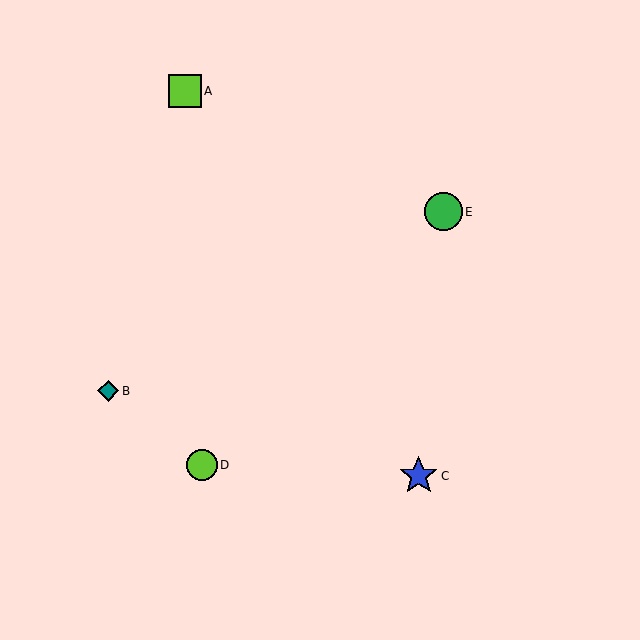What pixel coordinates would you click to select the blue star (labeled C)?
Click at (419, 476) to select the blue star C.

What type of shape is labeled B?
Shape B is a teal diamond.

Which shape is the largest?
The blue star (labeled C) is the largest.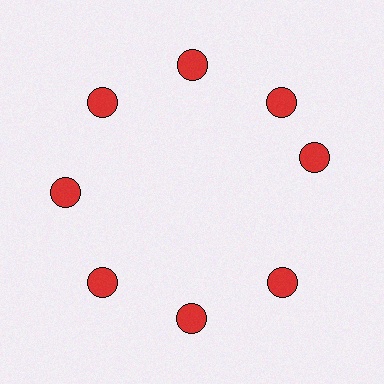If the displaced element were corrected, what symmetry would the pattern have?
It would have 8-fold rotational symmetry — the pattern would map onto itself every 45 degrees.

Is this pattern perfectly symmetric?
No. The 8 red circles are arranged in a ring, but one element near the 3 o'clock position is rotated out of alignment along the ring, breaking the 8-fold rotational symmetry.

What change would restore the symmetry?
The symmetry would be restored by rotating it back into even spacing with its neighbors so that all 8 circles sit at equal angles and equal distance from the center.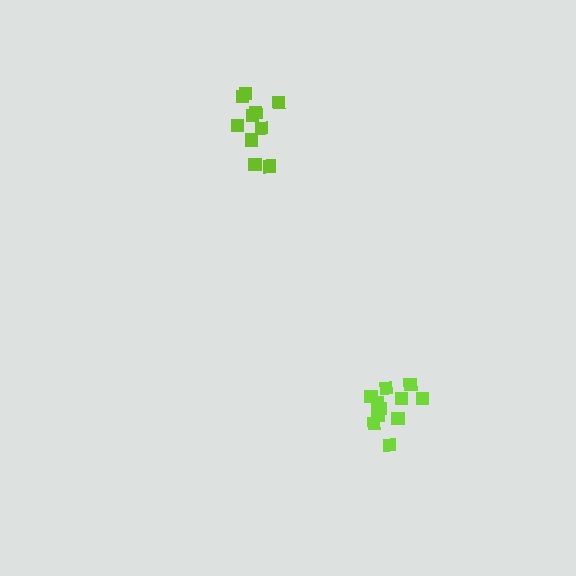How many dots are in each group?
Group 1: 11 dots, Group 2: 10 dots (21 total).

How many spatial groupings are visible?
There are 2 spatial groupings.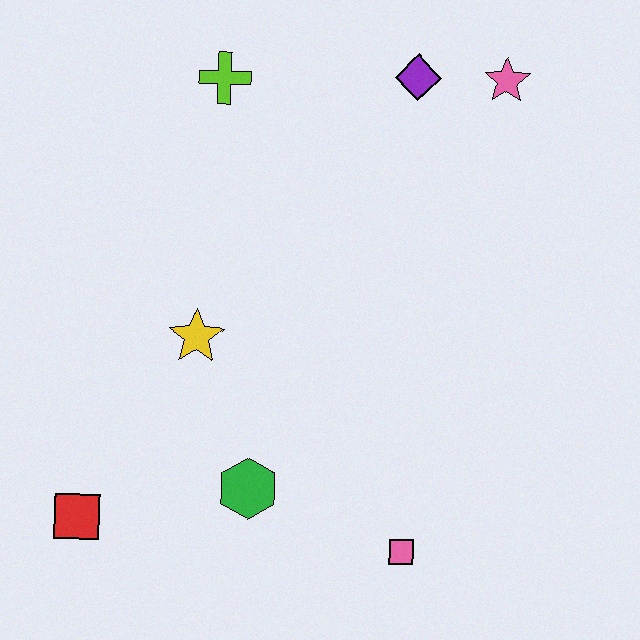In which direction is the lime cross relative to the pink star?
The lime cross is to the left of the pink star.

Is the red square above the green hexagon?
No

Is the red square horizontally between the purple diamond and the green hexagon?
No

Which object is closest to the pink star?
The purple diamond is closest to the pink star.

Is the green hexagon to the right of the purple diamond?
No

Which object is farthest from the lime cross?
The pink square is farthest from the lime cross.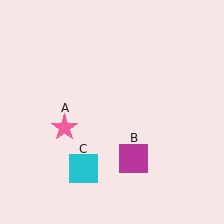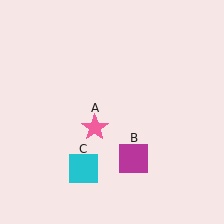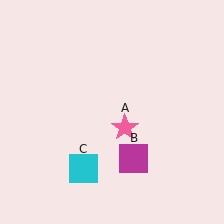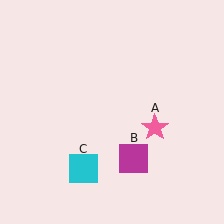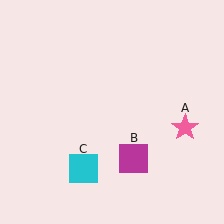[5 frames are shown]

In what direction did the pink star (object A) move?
The pink star (object A) moved right.